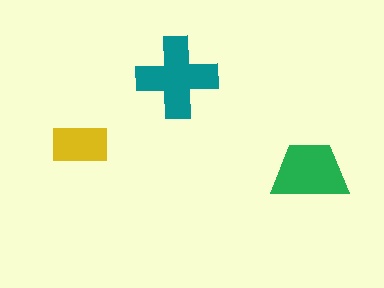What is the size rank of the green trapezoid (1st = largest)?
2nd.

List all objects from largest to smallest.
The teal cross, the green trapezoid, the yellow rectangle.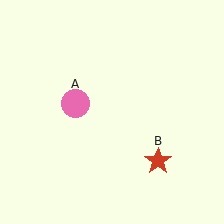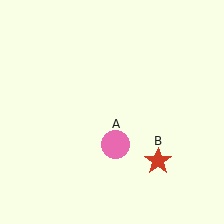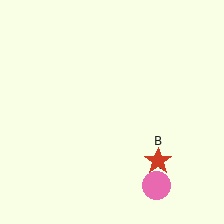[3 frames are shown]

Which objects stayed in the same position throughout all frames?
Red star (object B) remained stationary.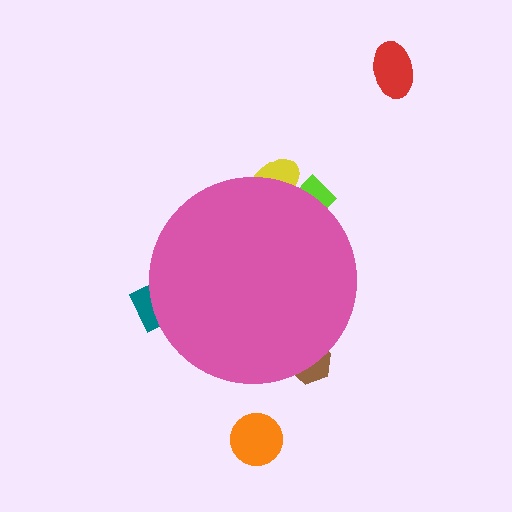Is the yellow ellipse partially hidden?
Yes, the yellow ellipse is partially hidden behind the pink circle.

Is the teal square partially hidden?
Yes, the teal square is partially hidden behind the pink circle.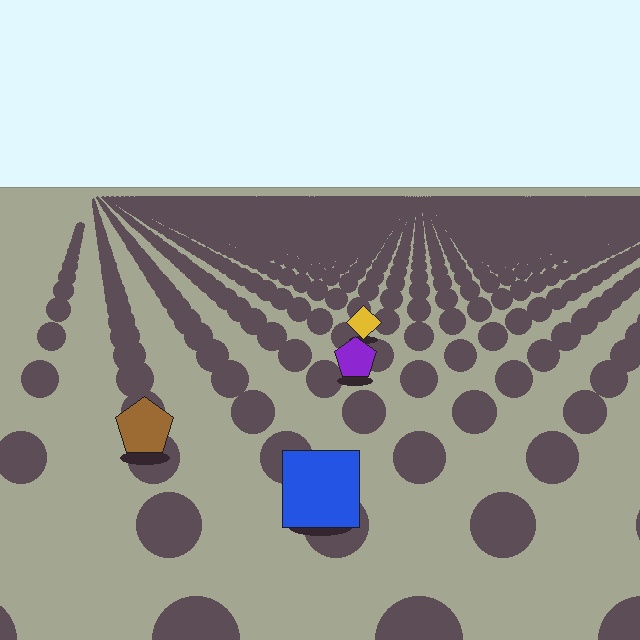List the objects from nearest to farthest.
From nearest to farthest: the blue square, the brown pentagon, the purple pentagon, the yellow diamond.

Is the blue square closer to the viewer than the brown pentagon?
Yes. The blue square is closer — you can tell from the texture gradient: the ground texture is coarser near it.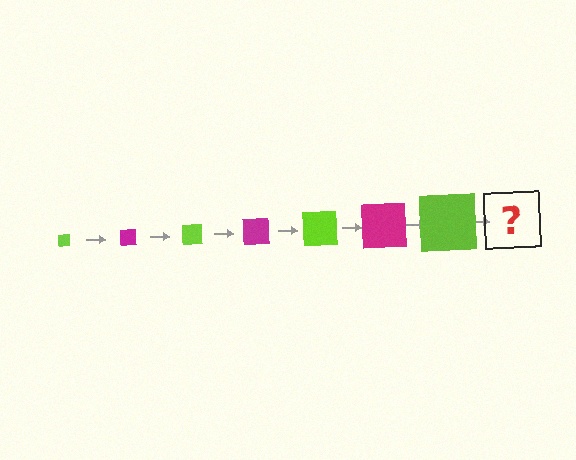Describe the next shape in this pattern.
It should be a magenta square, larger than the previous one.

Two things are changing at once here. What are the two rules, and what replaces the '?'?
The two rules are that the square grows larger each step and the color cycles through lime and magenta. The '?' should be a magenta square, larger than the previous one.